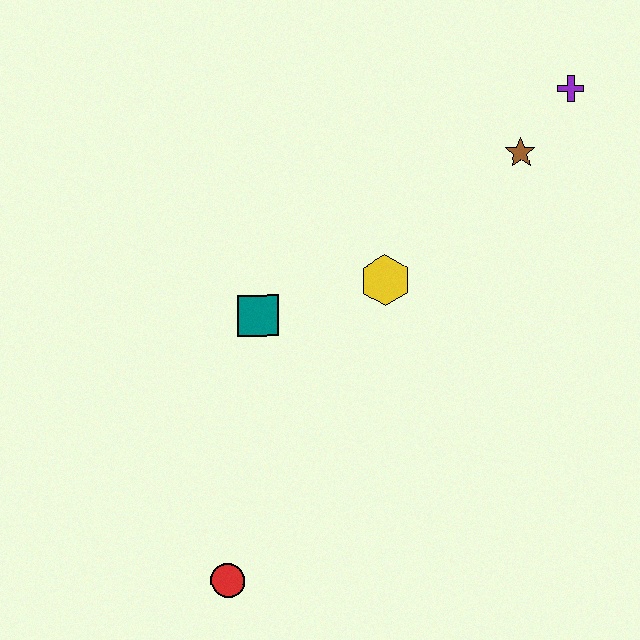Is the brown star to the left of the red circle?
No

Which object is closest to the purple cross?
The brown star is closest to the purple cross.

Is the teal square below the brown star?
Yes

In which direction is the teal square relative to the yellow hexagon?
The teal square is to the left of the yellow hexagon.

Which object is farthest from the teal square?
The purple cross is farthest from the teal square.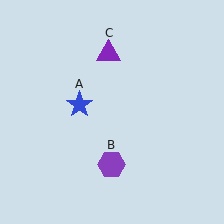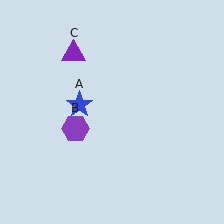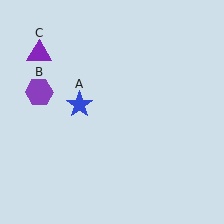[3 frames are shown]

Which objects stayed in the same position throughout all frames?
Blue star (object A) remained stationary.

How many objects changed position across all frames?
2 objects changed position: purple hexagon (object B), purple triangle (object C).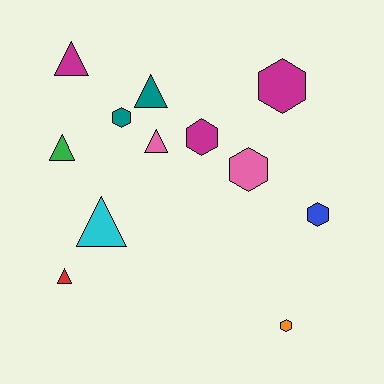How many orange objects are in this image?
There is 1 orange object.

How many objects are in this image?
There are 12 objects.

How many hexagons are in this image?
There are 6 hexagons.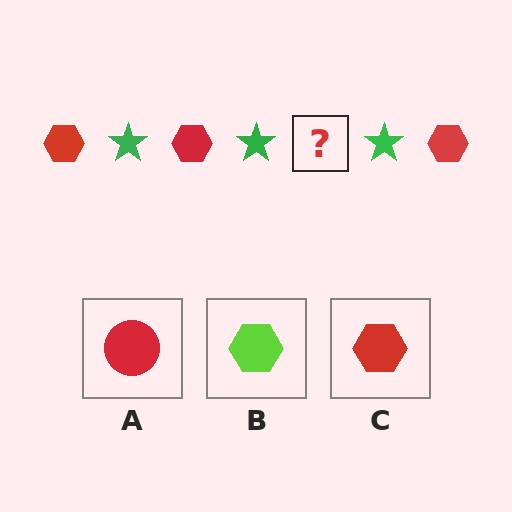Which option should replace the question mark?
Option C.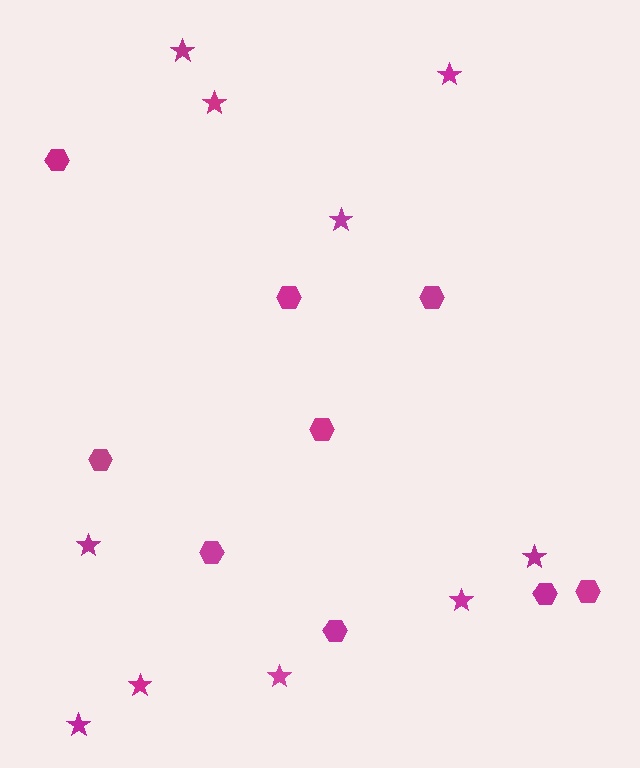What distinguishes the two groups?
There are 2 groups: one group of hexagons (9) and one group of stars (10).